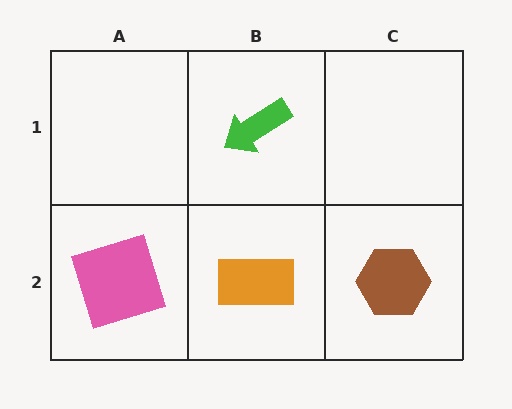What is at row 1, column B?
A green arrow.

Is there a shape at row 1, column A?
No, that cell is empty.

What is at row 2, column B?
An orange rectangle.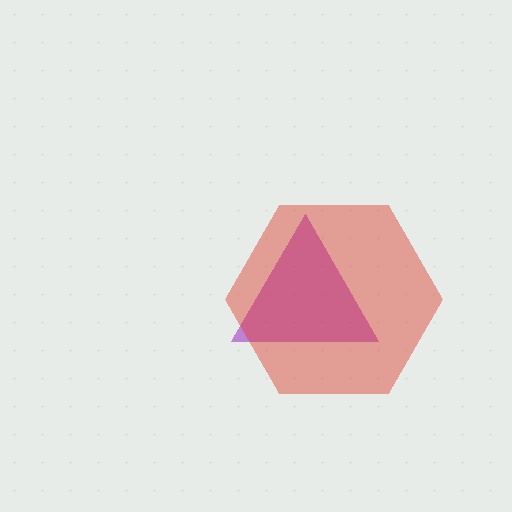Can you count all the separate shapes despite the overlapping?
Yes, there are 2 separate shapes.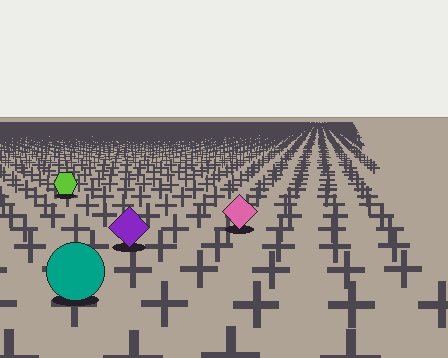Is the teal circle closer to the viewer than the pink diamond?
Yes. The teal circle is closer — you can tell from the texture gradient: the ground texture is coarser near it.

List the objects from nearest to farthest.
From nearest to farthest: the teal circle, the purple diamond, the pink diamond, the lime hexagon.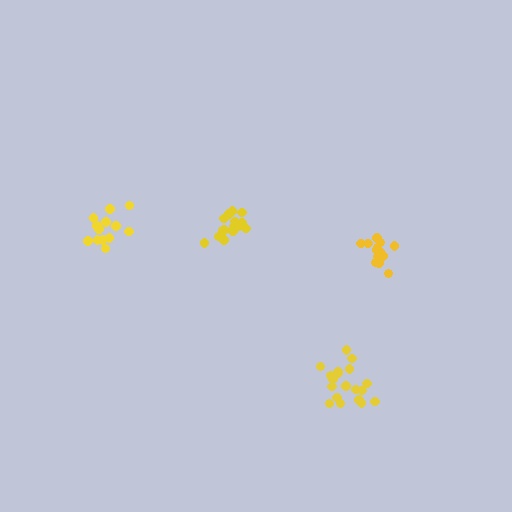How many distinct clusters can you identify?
There are 4 distinct clusters.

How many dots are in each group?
Group 1: 19 dots, Group 2: 15 dots, Group 3: 13 dots, Group 4: 14 dots (61 total).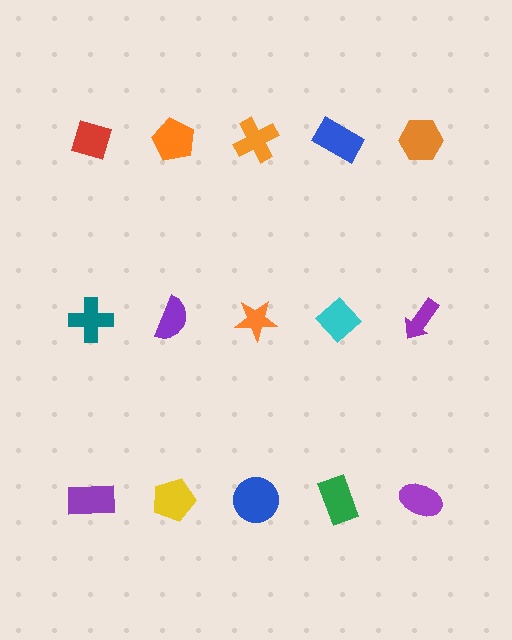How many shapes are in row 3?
5 shapes.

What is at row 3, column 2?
A yellow pentagon.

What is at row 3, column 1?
A purple rectangle.